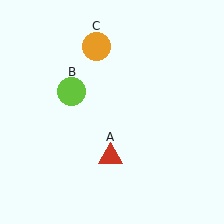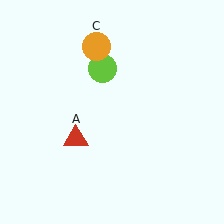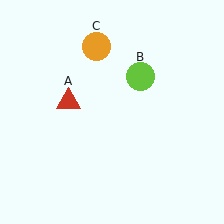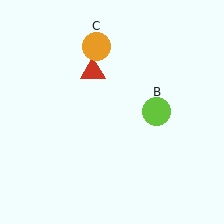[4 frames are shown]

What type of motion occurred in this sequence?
The red triangle (object A), lime circle (object B) rotated clockwise around the center of the scene.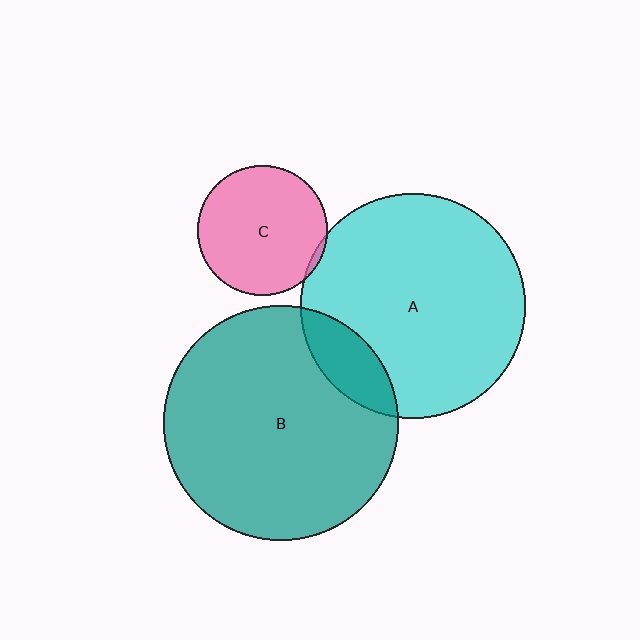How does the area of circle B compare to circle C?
Approximately 3.3 times.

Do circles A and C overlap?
Yes.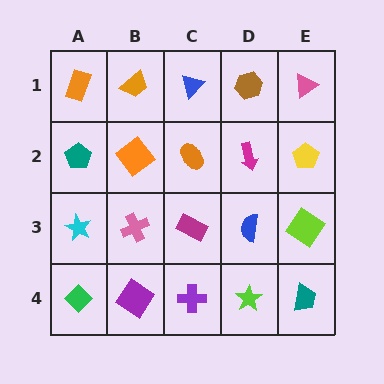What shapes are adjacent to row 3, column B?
An orange diamond (row 2, column B), a purple diamond (row 4, column B), a cyan star (row 3, column A), a magenta rectangle (row 3, column C).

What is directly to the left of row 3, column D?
A magenta rectangle.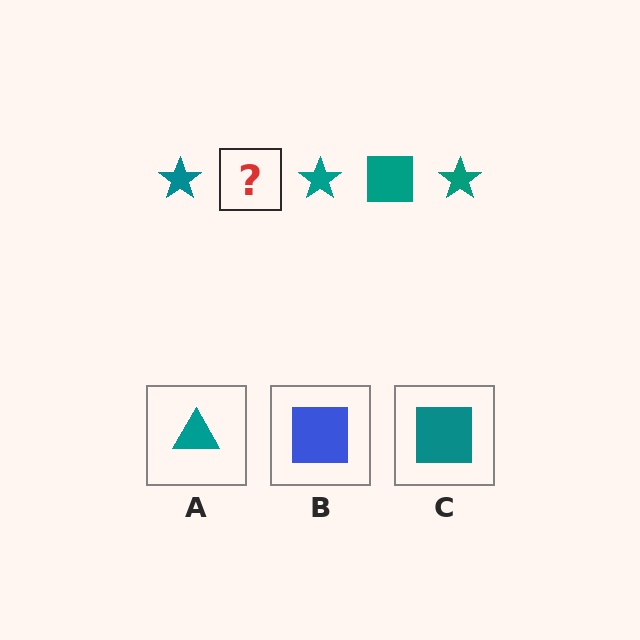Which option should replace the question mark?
Option C.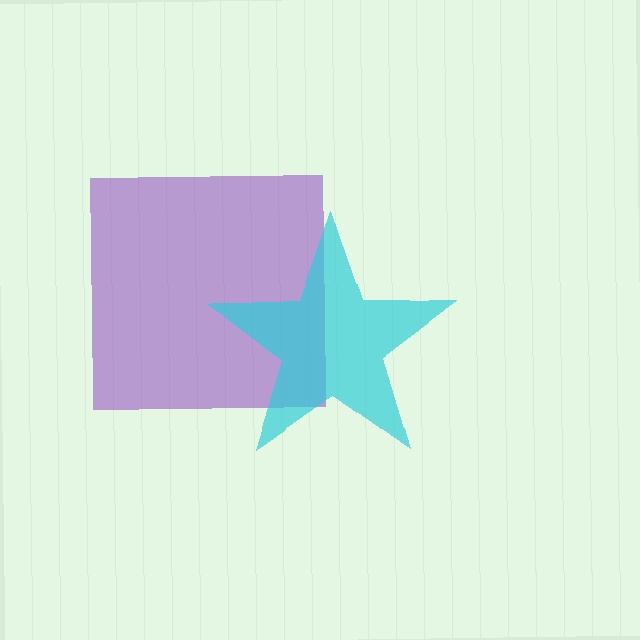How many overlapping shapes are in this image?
There are 2 overlapping shapes in the image.